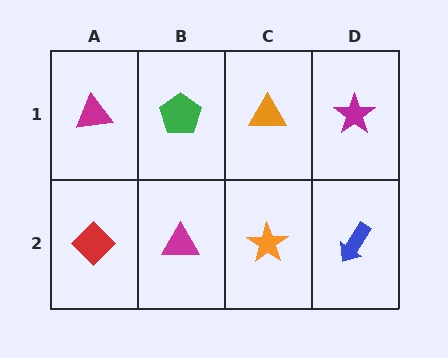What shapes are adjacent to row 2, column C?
An orange triangle (row 1, column C), a magenta triangle (row 2, column B), a blue arrow (row 2, column D).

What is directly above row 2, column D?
A magenta star.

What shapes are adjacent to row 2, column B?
A green pentagon (row 1, column B), a red diamond (row 2, column A), an orange star (row 2, column C).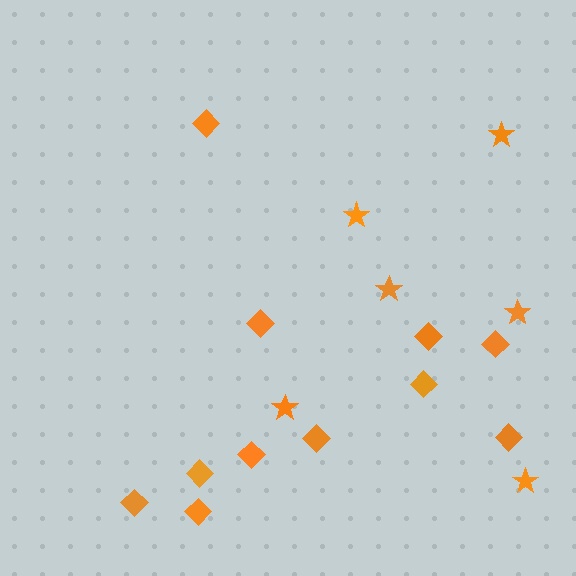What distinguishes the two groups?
There are 2 groups: one group of diamonds (11) and one group of stars (6).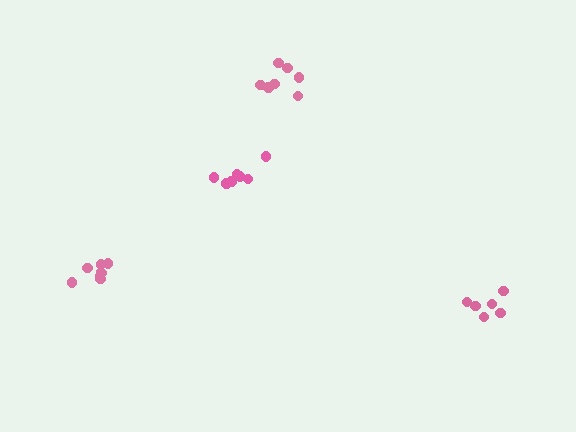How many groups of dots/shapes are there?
There are 4 groups.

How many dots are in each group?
Group 1: 8 dots, Group 2: 7 dots, Group 3: 7 dots, Group 4: 6 dots (28 total).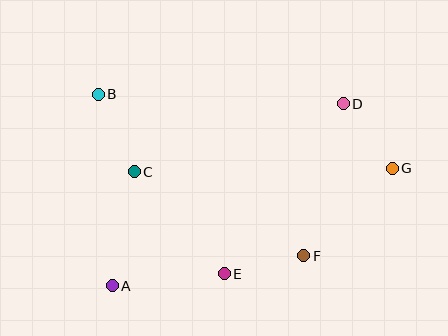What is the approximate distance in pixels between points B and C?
The distance between B and C is approximately 85 pixels.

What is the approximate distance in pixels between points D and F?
The distance between D and F is approximately 157 pixels.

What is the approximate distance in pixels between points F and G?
The distance between F and G is approximately 125 pixels.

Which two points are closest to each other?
Points D and G are closest to each other.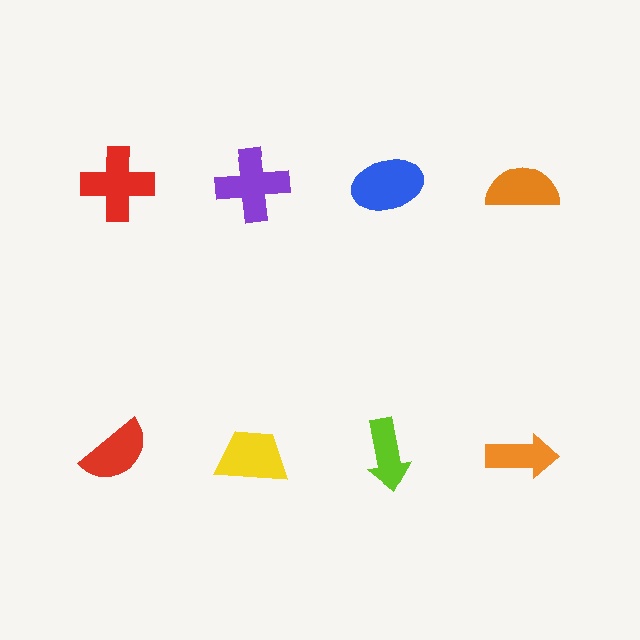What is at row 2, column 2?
A yellow trapezoid.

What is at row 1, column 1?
A red cross.